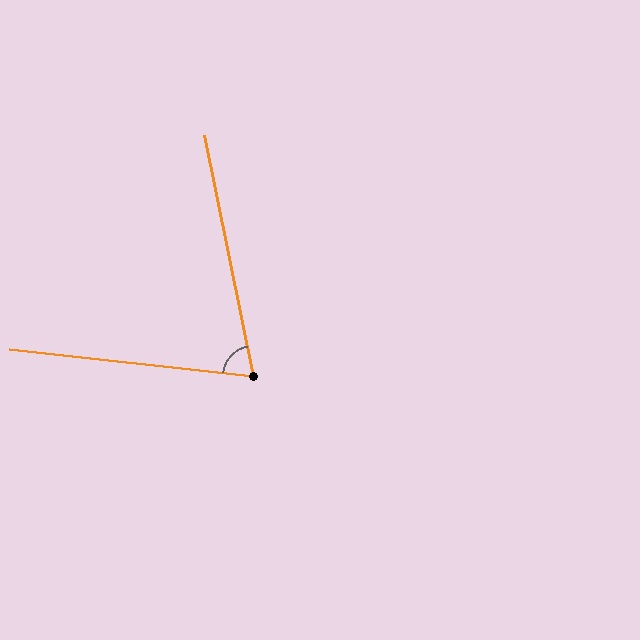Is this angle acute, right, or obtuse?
It is acute.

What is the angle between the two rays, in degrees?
Approximately 72 degrees.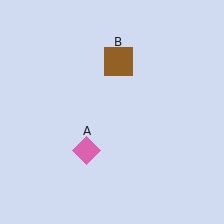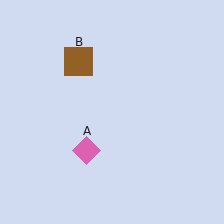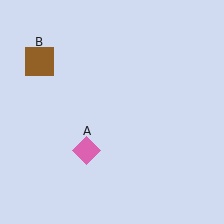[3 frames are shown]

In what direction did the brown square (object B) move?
The brown square (object B) moved left.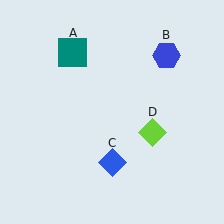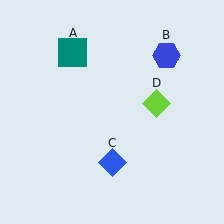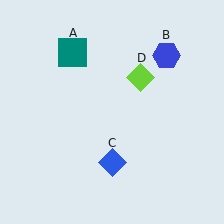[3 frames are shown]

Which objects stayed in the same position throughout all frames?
Teal square (object A) and blue hexagon (object B) and blue diamond (object C) remained stationary.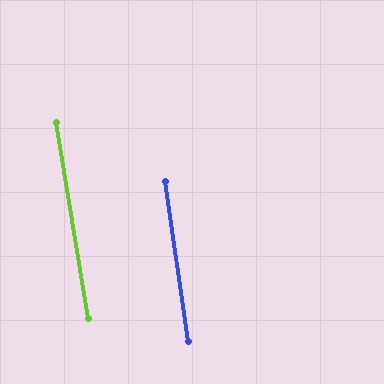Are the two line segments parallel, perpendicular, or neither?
Parallel — their directions differ by only 1.2°.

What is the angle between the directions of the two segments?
Approximately 1 degree.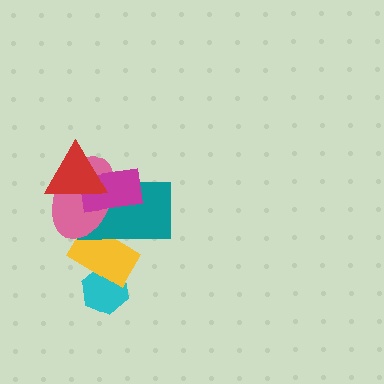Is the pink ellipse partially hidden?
Yes, it is partially covered by another shape.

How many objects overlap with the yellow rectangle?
3 objects overlap with the yellow rectangle.